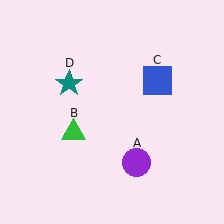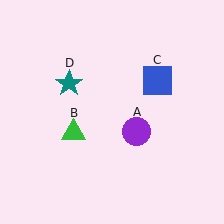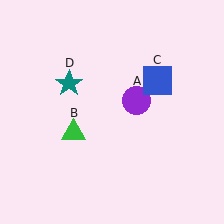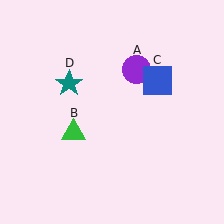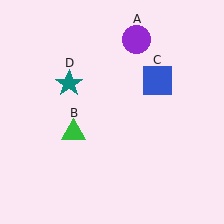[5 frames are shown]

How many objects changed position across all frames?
1 object changed position: purple circle (object A).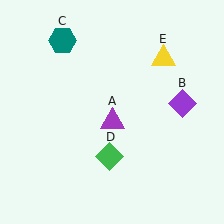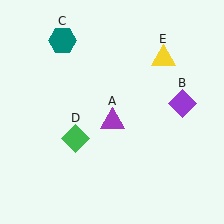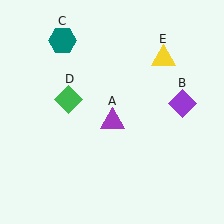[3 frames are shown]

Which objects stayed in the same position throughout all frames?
Purple triangle (object A) and purple diamond (object B) and teal hexagon (object C) and yellow triangle (object E) remained stationary.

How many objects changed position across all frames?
1 object changed position: green diamond (object D).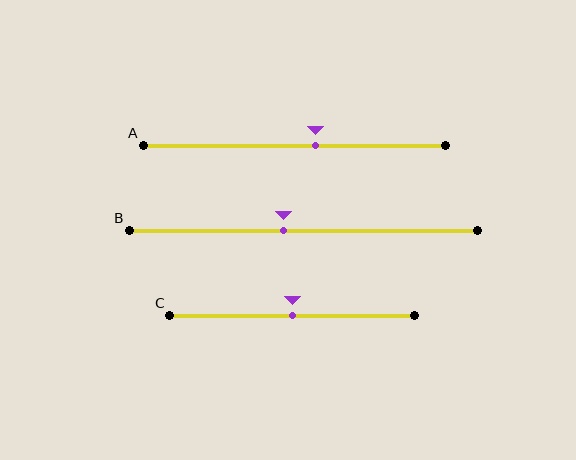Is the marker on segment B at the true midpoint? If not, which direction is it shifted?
No, the marker on segment B is shifted to the left by about 6% of the segment length.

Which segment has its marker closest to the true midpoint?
Segment C has its marker closest to the true midpoint.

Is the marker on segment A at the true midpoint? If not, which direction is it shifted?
No, the marker on segment A is shifted to the right by about 7% of the segment length.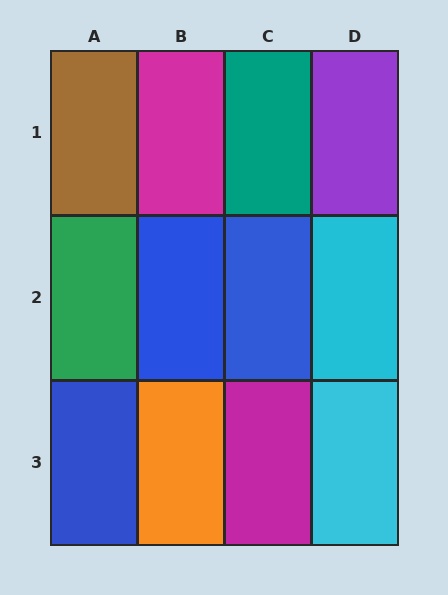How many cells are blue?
3 cells are blue.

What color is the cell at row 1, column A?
Brown.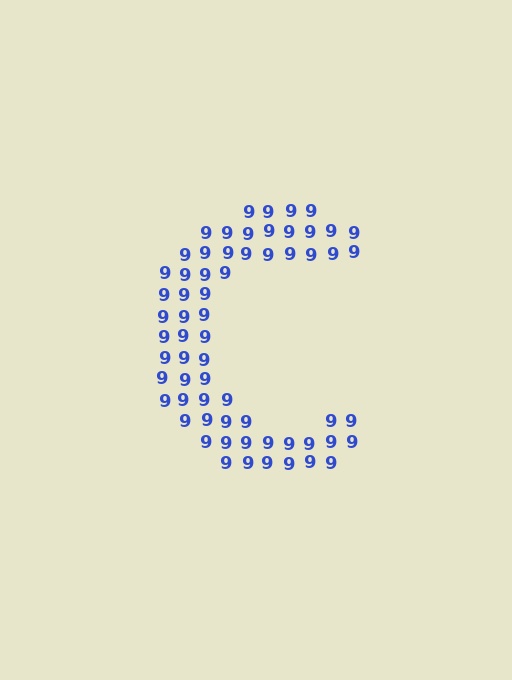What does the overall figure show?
The overall figure shows the letter C.